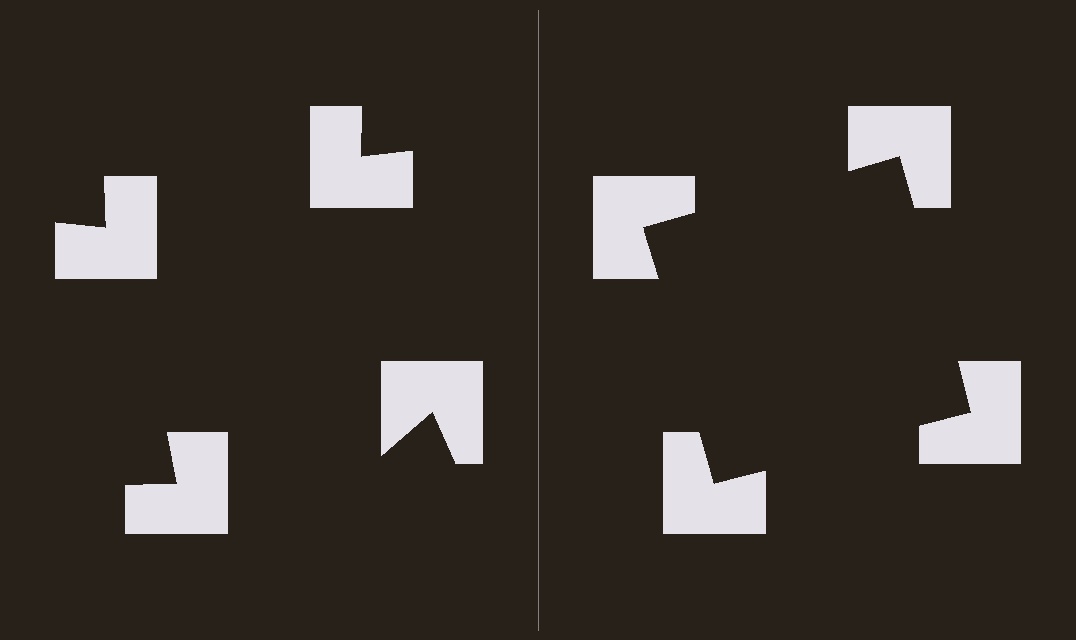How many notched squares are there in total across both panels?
8 — 4 on each side.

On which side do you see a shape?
An illusory square appears on the right side. On the left side the wedge cuts are rotated, so no coherent shape forms.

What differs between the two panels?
The notched squares are positioned identically on both sides; only the wedge orientations differ. On the right they align to a square; on the left they are misaligned.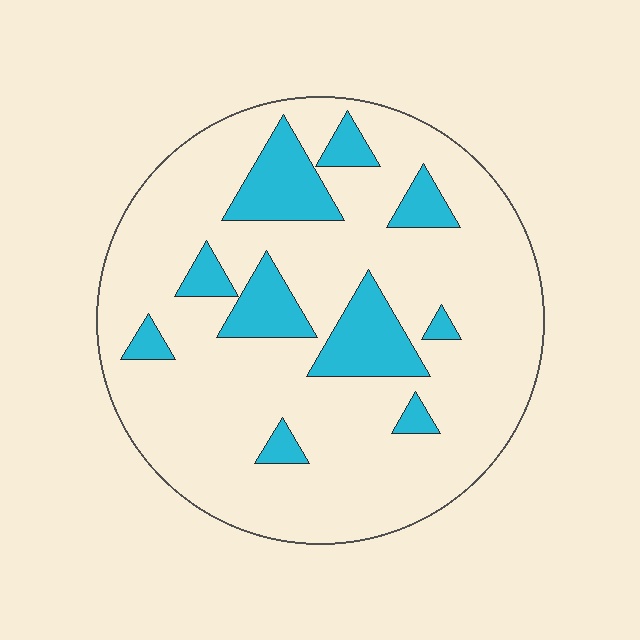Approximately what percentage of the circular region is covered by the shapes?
Approximately 20%.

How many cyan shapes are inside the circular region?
10.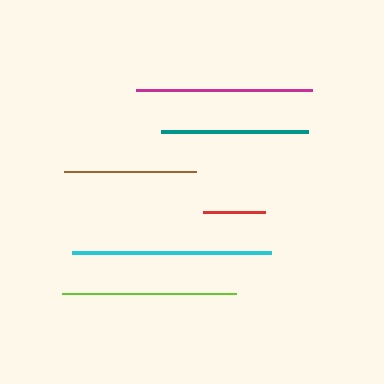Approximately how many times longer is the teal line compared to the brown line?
The teal line is approximately 1.1 times the length of the brown line.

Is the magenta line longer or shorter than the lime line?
The magenta line is longer than the lime line.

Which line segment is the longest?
The cyan line is the longest at approximately 199 pixels.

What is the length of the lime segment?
The lime segment is approximately 174 pixels long.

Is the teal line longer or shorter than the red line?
The teal line is longer than the red line.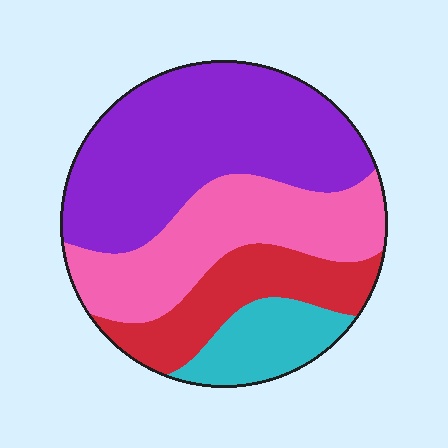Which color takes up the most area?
Purple, at roughly 45%.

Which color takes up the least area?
Cyan, at roughly 10%.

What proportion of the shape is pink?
Pink takes up between a sixth and a third of the shape.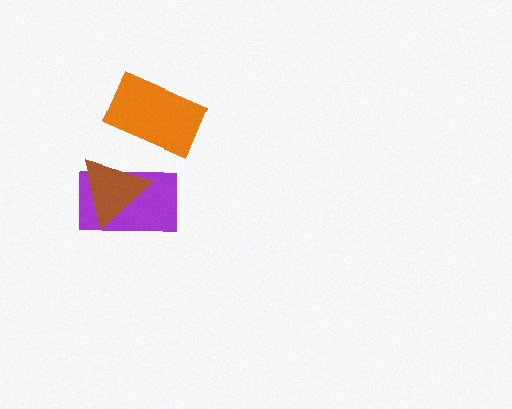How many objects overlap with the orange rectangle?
0 objects overlap with the orange rectangle.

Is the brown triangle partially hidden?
No, no other shape covers it.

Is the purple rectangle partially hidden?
Yes, it is partially covered by another shape.